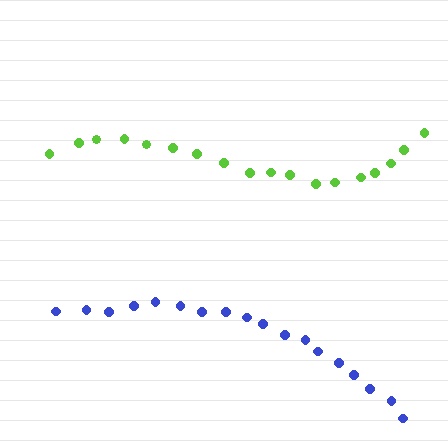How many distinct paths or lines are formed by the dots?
There are 2 distinct paths.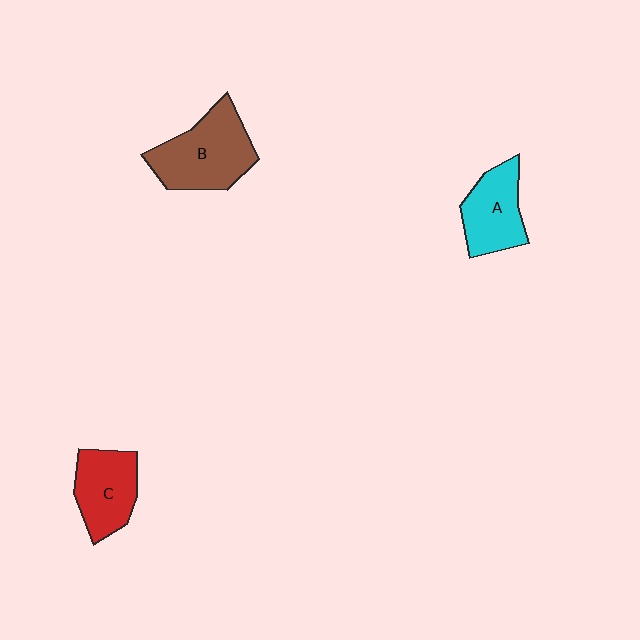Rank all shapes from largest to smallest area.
From largest to smallest: B (brown), C (red), A (cyan).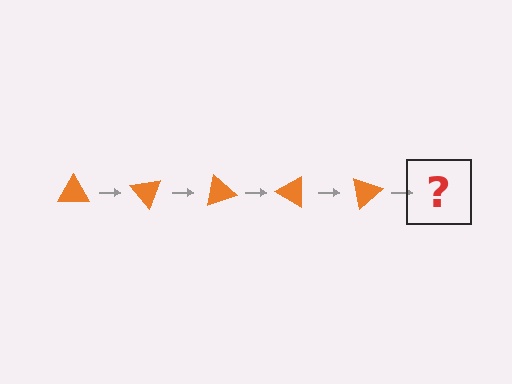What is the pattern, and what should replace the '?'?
The pattern is that the triangle rotates 50 degrees each step. The '?' should be an orange triangle rotated 250 degrees.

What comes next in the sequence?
The next element should be an orange triangle rotated 250 degrees.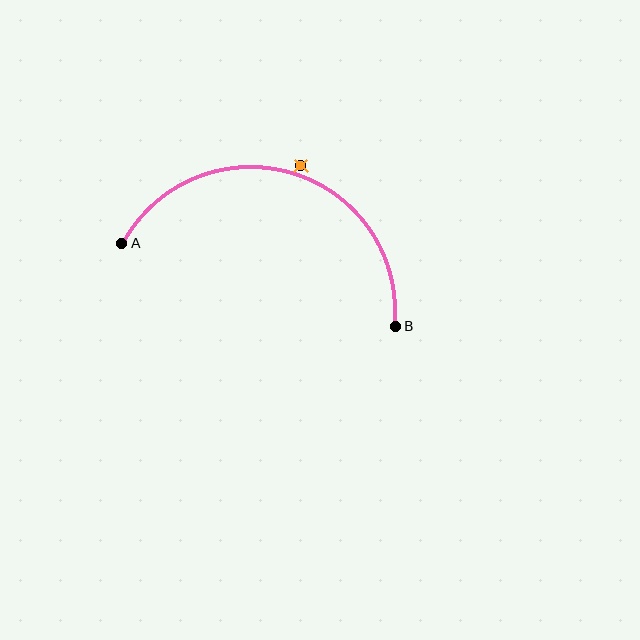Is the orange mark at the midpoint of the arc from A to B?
No — the orange mark does not lie on the arc at all. It sits slightly outside the curve.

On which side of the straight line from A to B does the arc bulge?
The arc bulges above the straight line connecting A and B.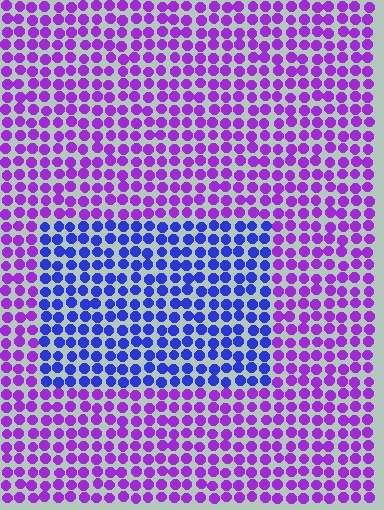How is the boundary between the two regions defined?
The boundary is defined purely by a slight shift in hue (about 47 degrees). Spacing, size, and orientation are identical on both sides.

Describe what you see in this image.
The image is filled with small purple elements in a uniform arrangement. A rectangle-shaped region is visible where the elements are tinted to a slightly different hue, forming a subtle color boundary.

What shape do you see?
I see a rectangle.